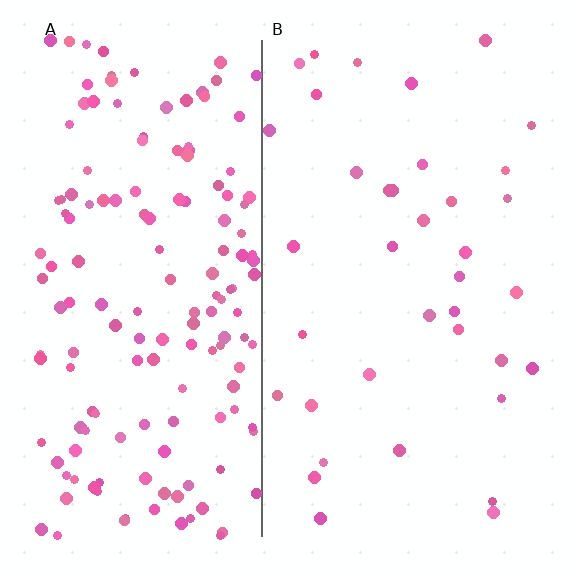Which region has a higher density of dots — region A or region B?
A (the left).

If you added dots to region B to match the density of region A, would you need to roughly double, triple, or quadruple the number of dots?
Approximately quadruple.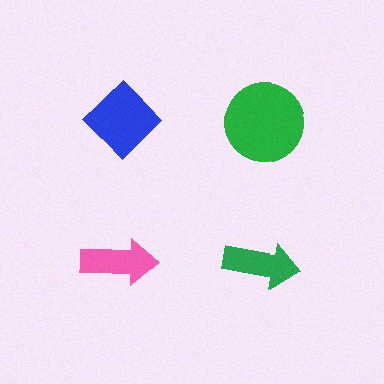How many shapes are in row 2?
2 shapes.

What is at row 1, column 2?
A green circle.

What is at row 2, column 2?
A green arrow.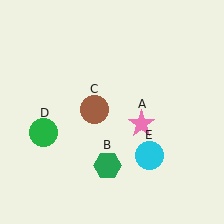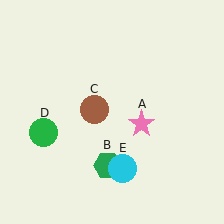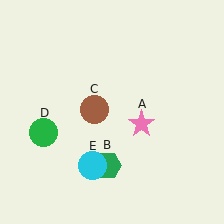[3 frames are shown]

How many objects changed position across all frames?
1 object changed position: cyan circle (object E).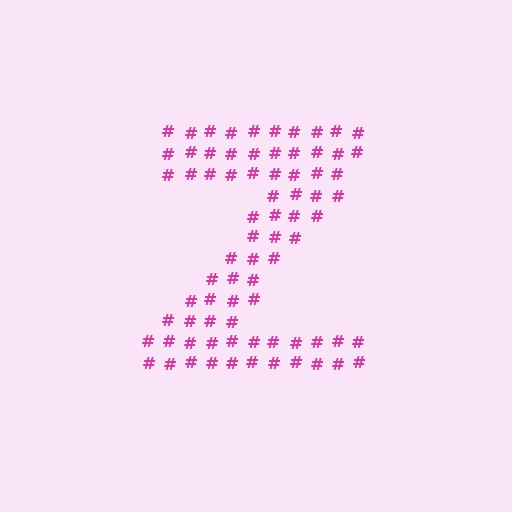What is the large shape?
The large shape is the letter Z.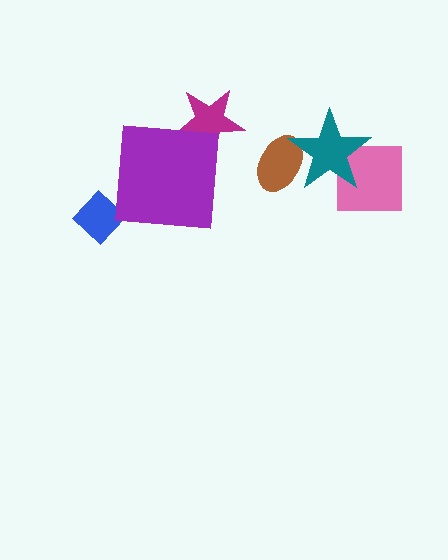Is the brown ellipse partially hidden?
Yes, it is partially covered by another shape.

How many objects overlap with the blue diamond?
0 objects overlap with the blue diamond.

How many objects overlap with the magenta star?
1 object overlaps with the magenta star.